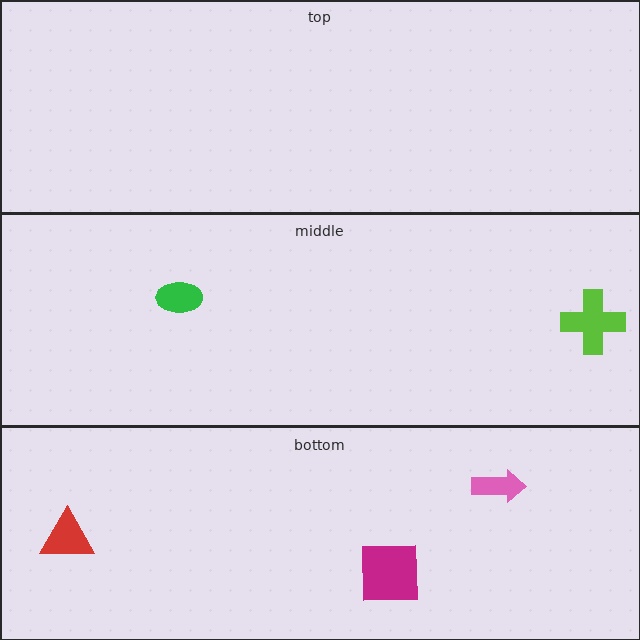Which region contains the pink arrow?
The bottom region.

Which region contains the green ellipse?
The middle region.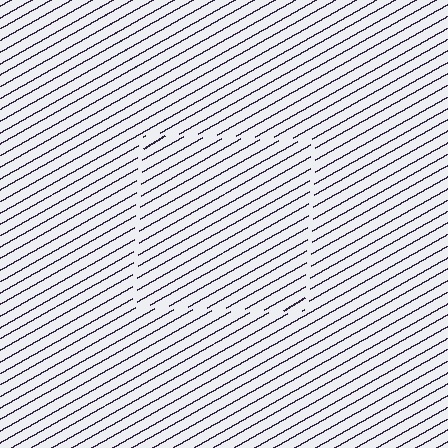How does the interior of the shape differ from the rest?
The interior of the shape contains the same grating, shifted by half a period — the contour is defined by the phase discontinuity where line-ends from the inner and outer gratings abut.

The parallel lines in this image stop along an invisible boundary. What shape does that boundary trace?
An illusory square. The interior of the shape contains the same grating, shifted by half a period — the contour is defined by the phase discontinuity where line-ends from the inner and outer gratings abut.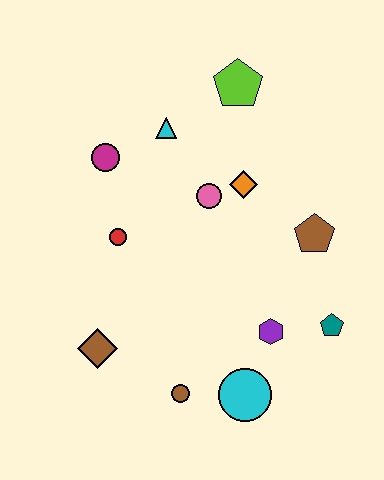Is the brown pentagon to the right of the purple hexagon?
Yes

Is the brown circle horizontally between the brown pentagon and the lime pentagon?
No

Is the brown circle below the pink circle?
Yes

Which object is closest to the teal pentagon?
The purple hexagon is closest to the teal pentagon.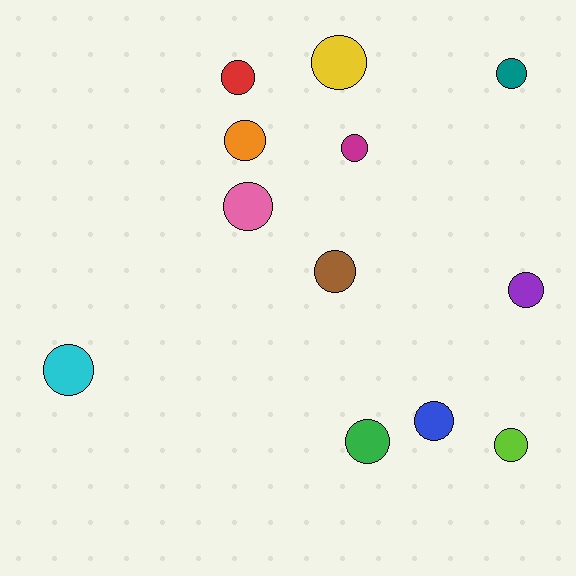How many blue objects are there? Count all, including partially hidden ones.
There is 1 blue object.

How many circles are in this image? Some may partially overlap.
There are 12 circles.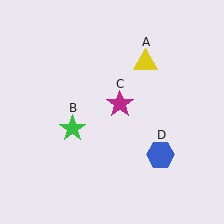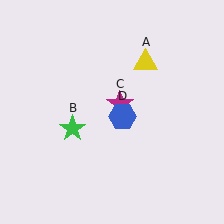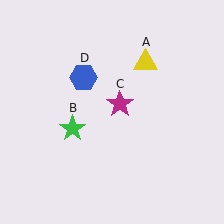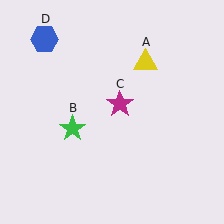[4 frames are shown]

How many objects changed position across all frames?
1 object changed position: blue hexagon (object D).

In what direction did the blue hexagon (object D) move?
The blue hexagon (object D) moved up and to the left.